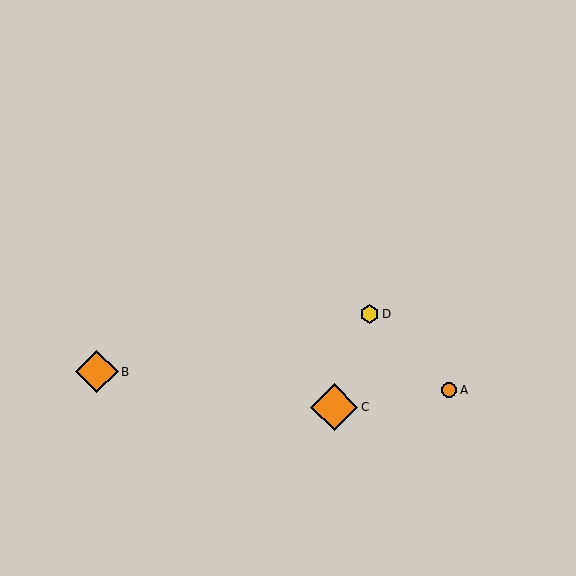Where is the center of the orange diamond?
The center of the orange diamond is at (97, 372).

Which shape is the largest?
The orange diamond (labeled C) is the largest.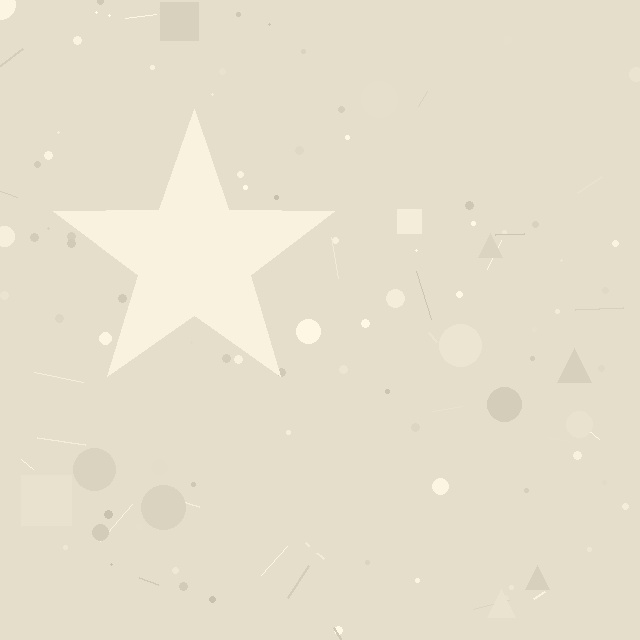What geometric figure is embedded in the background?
A star is embedded in the background.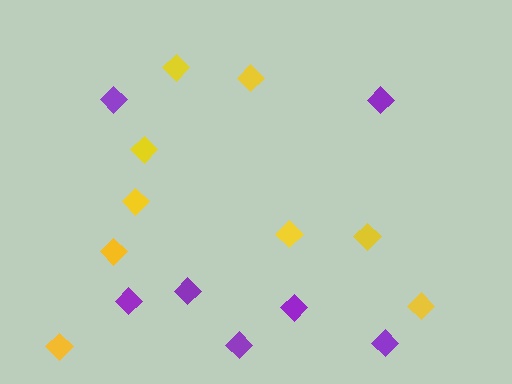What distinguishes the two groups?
There are 2 groups: one group of yellow diamonds (9) and one group of purple diamonds (7).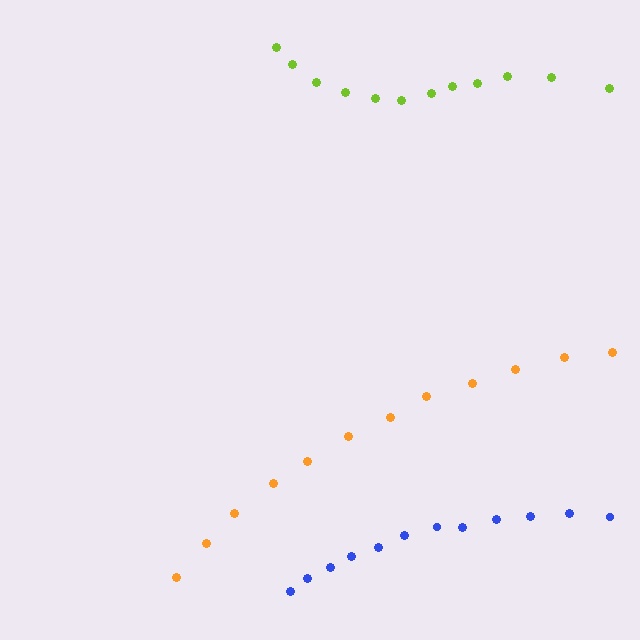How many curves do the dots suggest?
There are 3 distinct paths.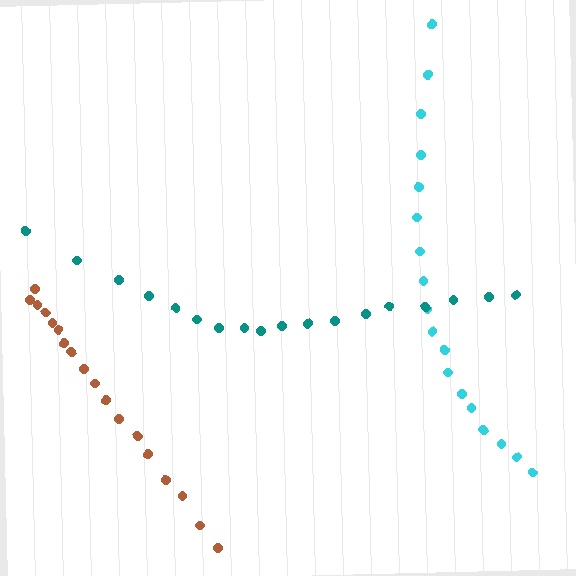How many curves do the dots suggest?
There are 3 distinct paths.